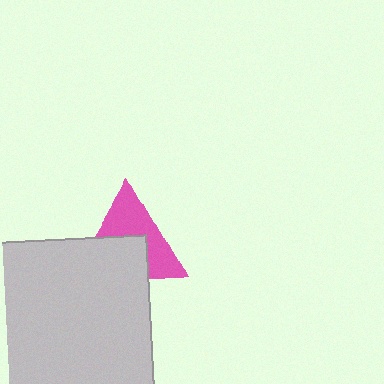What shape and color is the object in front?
The object in front is a light gray rectangle.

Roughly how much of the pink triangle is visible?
About half of it is visible (roughly 51%).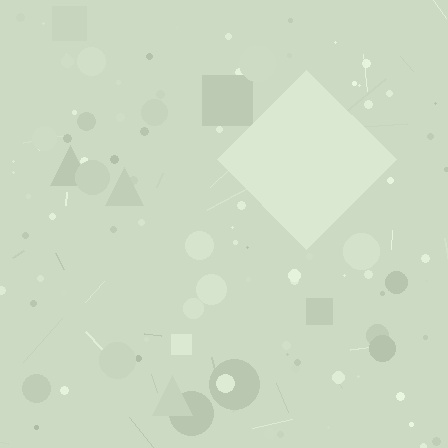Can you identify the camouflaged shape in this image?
The camouflaged shape is a diamond.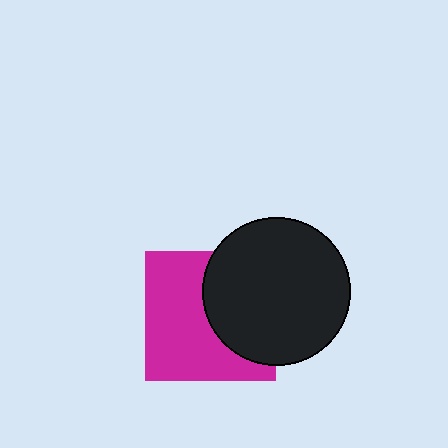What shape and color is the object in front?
The object in front is a black circle.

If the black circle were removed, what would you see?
You would see the complete magenta square.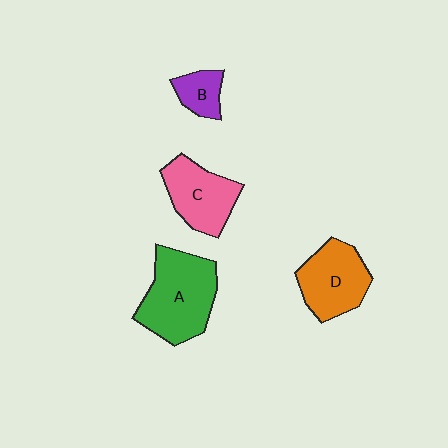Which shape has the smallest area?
Shape B (purple).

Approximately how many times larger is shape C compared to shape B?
Approximately 2.1 times.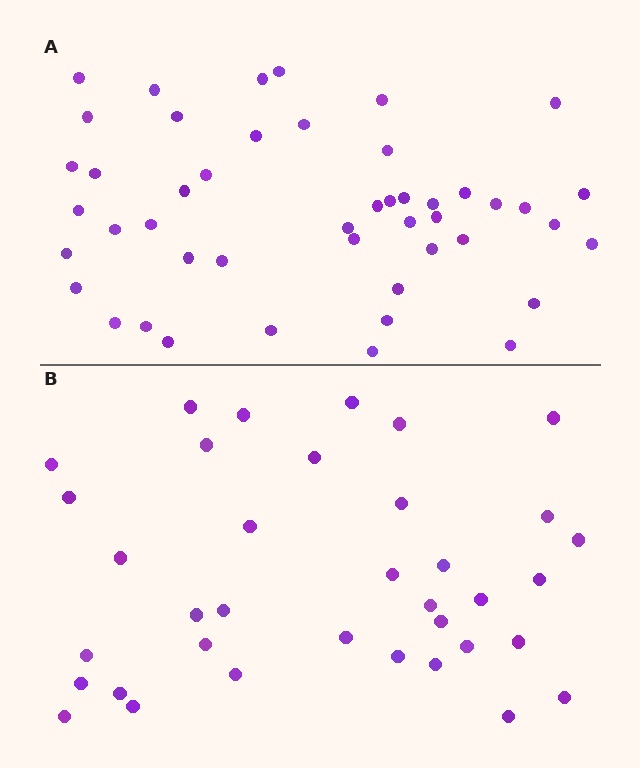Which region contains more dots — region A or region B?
Region A (the top region) has more dots.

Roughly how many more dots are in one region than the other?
Region A has roughly 12 or so more dots than region B.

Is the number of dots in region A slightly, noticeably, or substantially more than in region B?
Region A has noticeably more, but not dramatically so. The ratio is roughly 1.3 to 1.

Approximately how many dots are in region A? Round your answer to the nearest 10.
About 50 dots. (The exact count is 47, which rounds to 50.)